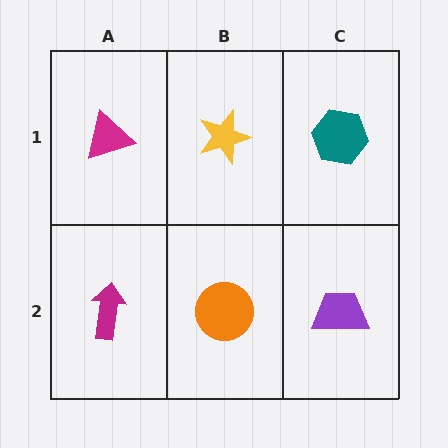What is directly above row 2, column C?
A teal hexagon.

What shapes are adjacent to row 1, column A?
A magenta arrow (row 2, column A), a yellow star (row 1, column B).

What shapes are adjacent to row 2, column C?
A teal hexagon (row 1, column C), an orange circle (row 2, column B).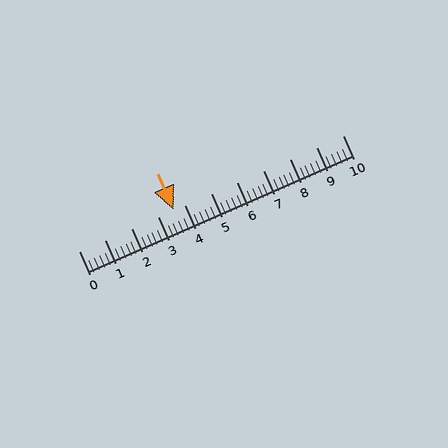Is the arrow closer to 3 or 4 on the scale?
The arrow is closer to 4.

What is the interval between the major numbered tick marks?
The major tick marks are spaced 1 units apart.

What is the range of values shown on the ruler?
The ruler shows values from 0 to 10.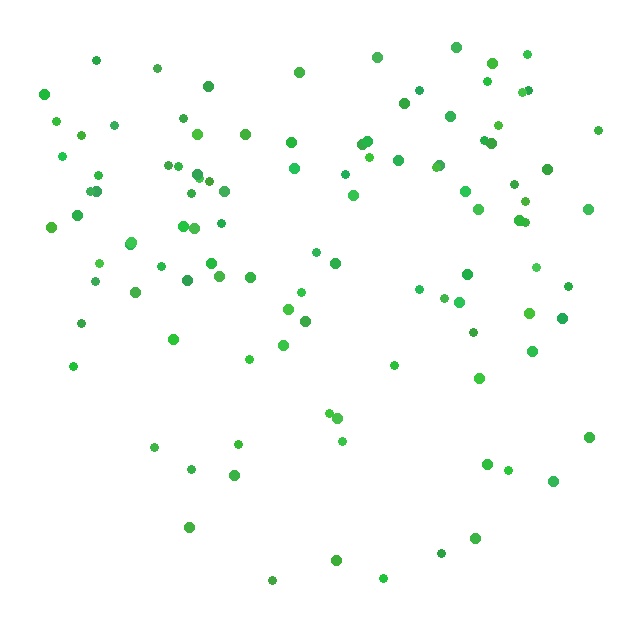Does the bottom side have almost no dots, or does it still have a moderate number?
Still a moderate number, just noticeably fewer than the top.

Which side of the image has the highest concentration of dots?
The top.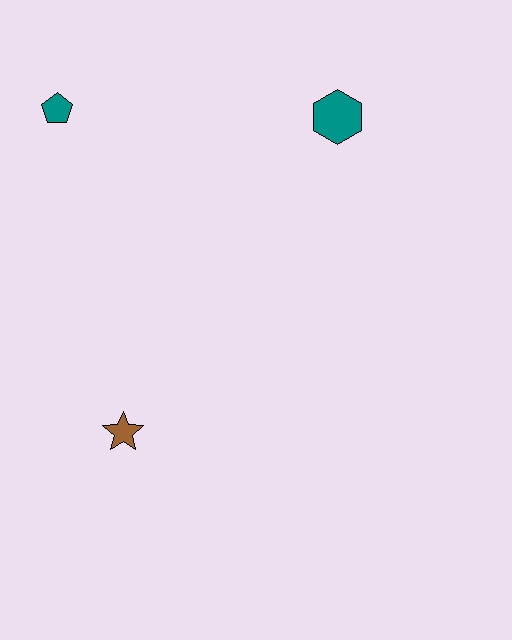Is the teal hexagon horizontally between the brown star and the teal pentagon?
No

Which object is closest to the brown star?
The teal pentagon is closest to the brown star.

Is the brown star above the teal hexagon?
No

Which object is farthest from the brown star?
The teal hexagon is farthest from the brown star.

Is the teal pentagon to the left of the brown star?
Yes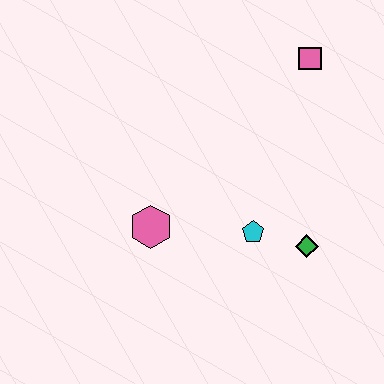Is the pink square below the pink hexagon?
No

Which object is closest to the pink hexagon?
The cyan pentagon is closest to the pink hexagon.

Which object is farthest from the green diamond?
The pink square is farthest from the green diamond.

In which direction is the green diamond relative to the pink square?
The green diamond is below the pink square.